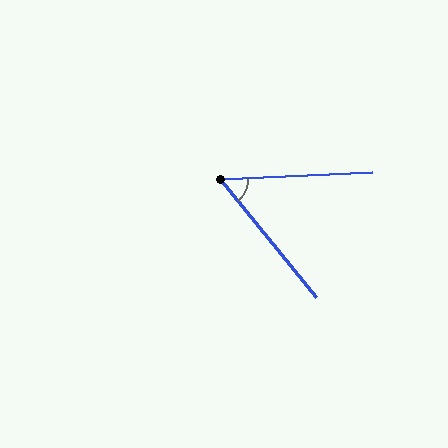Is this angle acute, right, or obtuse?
It is acute.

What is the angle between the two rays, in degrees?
Approximately 54 degrees.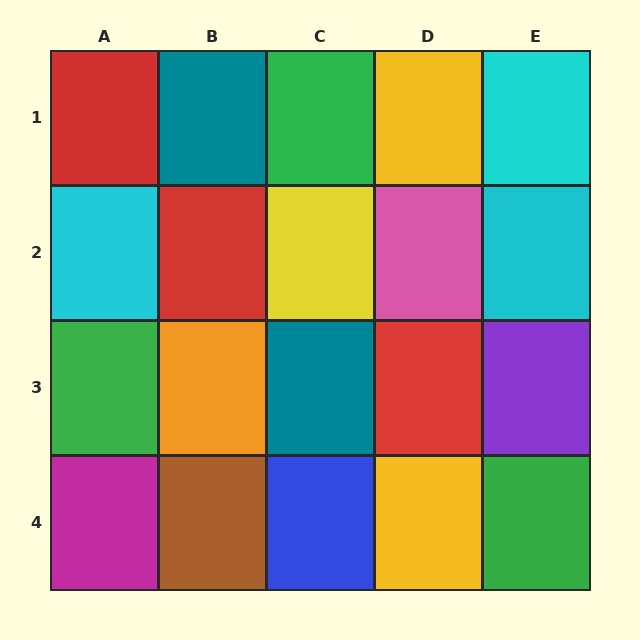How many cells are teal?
2 cells are teal.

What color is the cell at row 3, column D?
Red.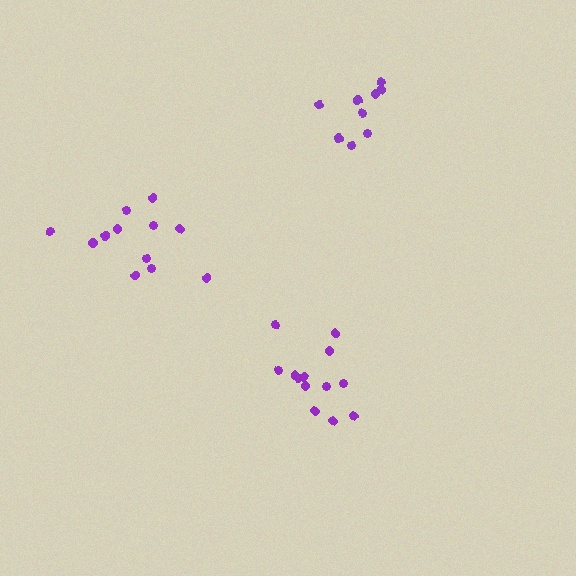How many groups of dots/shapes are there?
There are 3 groups.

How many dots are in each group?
Group 1: 13 dots, Group 2: 12 dots, Group 3: 9 dots (34 total).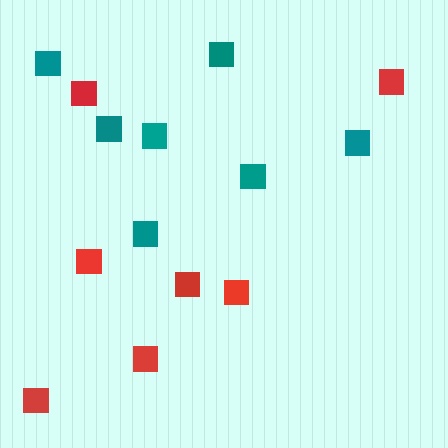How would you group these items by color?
There are 2 groups: one group of teal squares (7) and one group of red squares (7).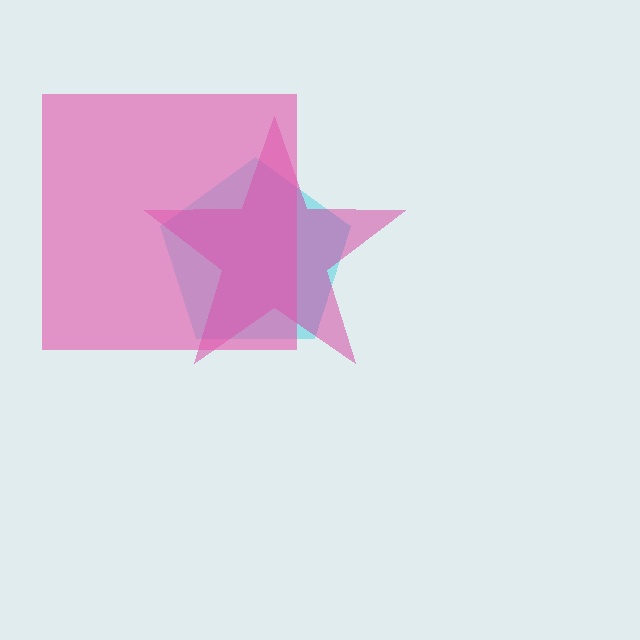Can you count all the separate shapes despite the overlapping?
Yes, there are 3 separate shapes.